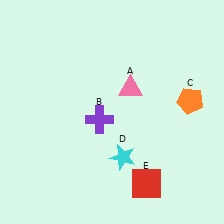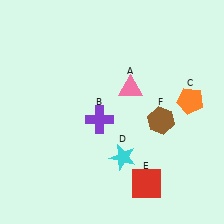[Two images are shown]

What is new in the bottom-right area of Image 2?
A brown hexagon (F) was added in the bottom-right area of Image 2.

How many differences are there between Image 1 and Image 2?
There is 1 difference between the two images.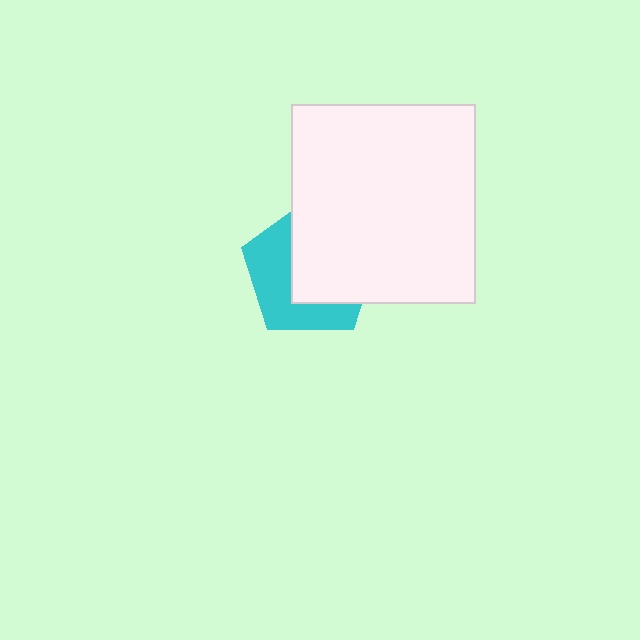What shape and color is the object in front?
The object in front is a white rectangle.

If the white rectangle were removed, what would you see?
You would see the complete cyan pentagon.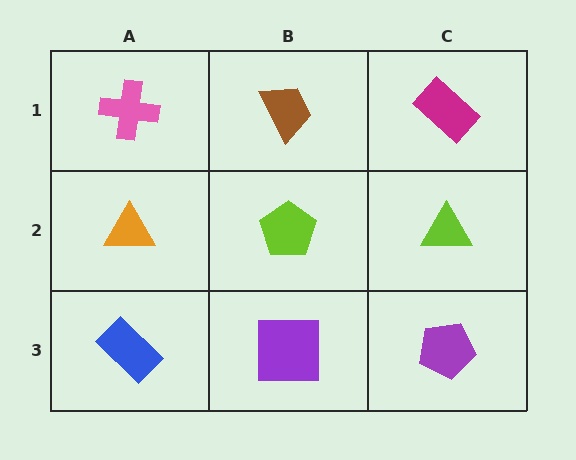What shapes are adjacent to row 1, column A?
An orange triangle (row 2, column A), a brown trapezoid (row 1, column B).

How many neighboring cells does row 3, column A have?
2.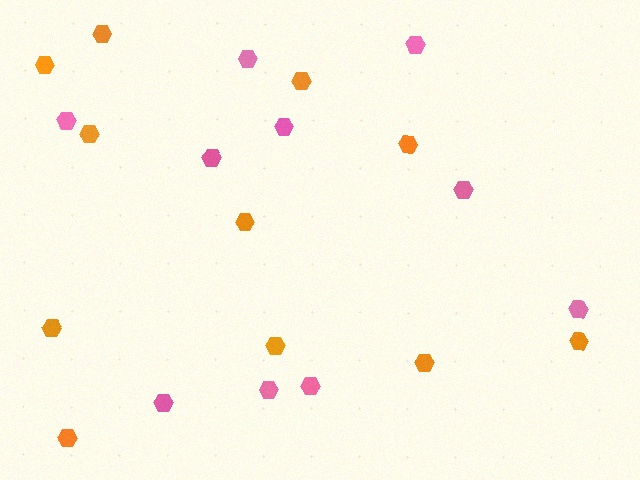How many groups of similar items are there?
There are 2 groups: one group of pink hexagons (10) and one group of orange hexagons (11).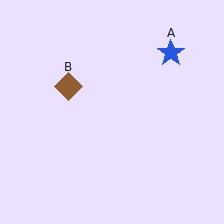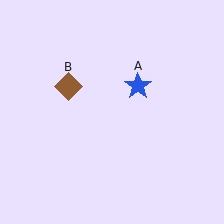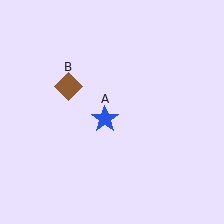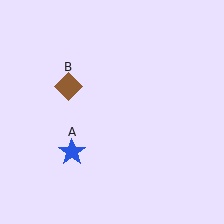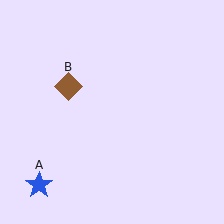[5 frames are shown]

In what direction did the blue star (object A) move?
The blue star (object A) moved down and to the left.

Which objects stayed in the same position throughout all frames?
Brown diamond (object B) remained stationary.